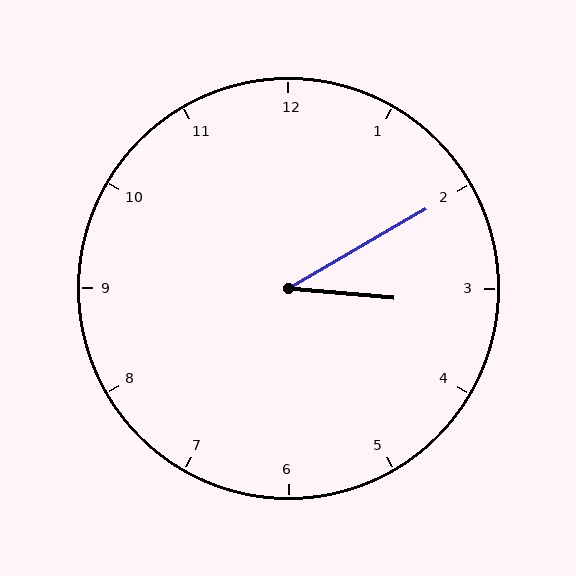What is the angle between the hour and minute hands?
Approximately 35 degrees.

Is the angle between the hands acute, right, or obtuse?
It is acute.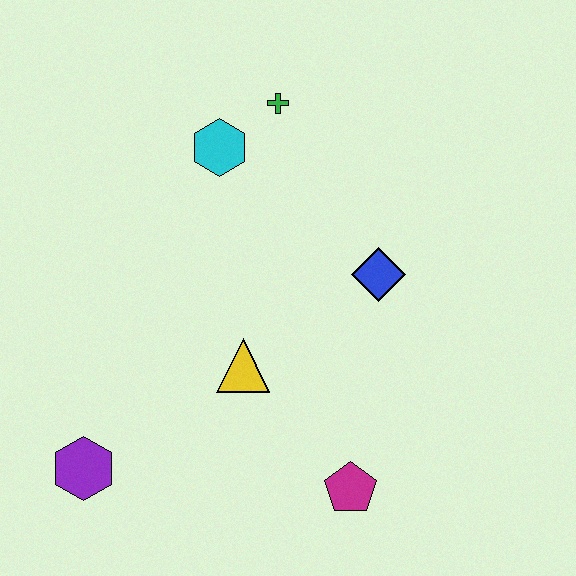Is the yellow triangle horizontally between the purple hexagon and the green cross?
Yes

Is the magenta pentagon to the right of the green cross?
Yes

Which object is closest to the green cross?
The cyan hexagon is closest to the green cross.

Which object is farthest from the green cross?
The purple hexagon is farthest from the green cross.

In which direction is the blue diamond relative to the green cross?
The blue diamond is below the green cross.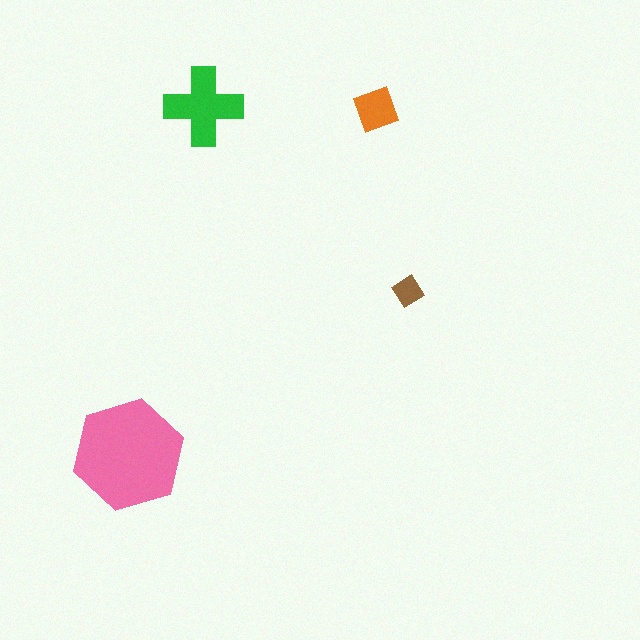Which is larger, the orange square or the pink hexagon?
The pink hexagon.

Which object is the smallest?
The brown diamond.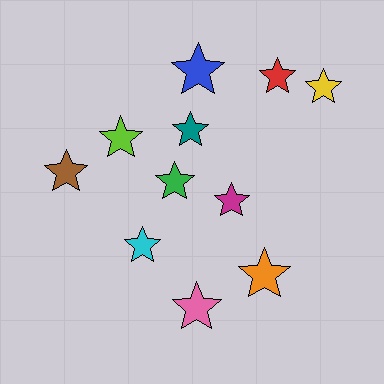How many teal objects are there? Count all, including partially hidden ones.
There is 1 teal object.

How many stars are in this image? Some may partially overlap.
There are 11 stars.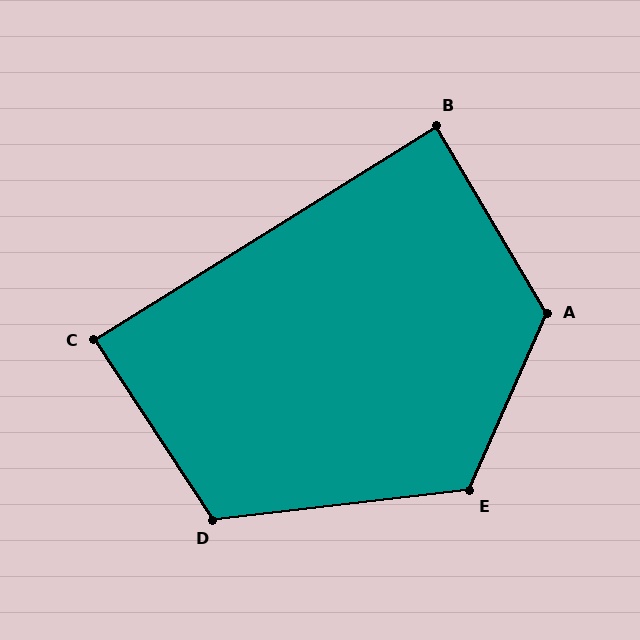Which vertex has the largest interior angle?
A, at approximately 126 degrees.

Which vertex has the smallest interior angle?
B, at approximately 88 degrees.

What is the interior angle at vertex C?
Approximately 89 degrees (approximately right).